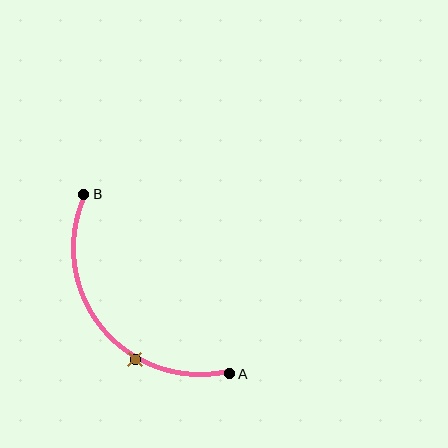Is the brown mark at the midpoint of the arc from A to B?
No. The brown mark lies on the arc but is closer to endpoint A. The arc midpoint would be at the point on the curve equidistant along the arc from both A and B.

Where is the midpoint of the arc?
The arc midpoint is the point on the curve farthest from the straight line joining A and B. It sits below and to the left of that line.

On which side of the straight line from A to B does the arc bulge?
The arc bulges below and to the left of the straight line connecting A and B.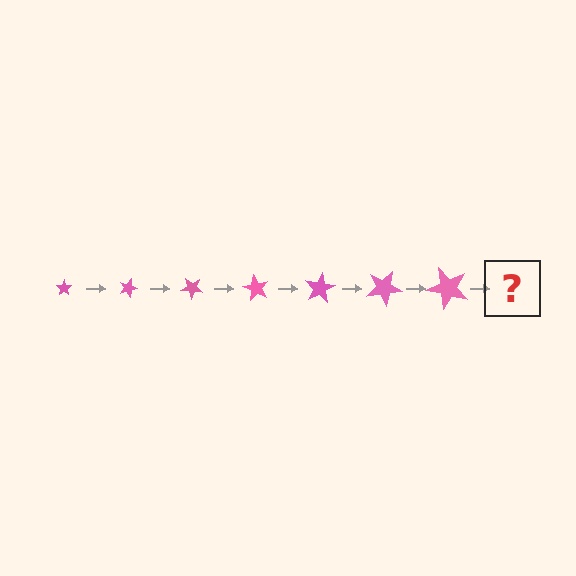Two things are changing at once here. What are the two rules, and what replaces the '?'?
The two rules are that the star grows larger each step and it rotates 20 degrees each step. The '?' should be a star, larger than the previous one and rotated 140 degrees from the start.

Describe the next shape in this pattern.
It should be a star, larger than the previous one and rotated 140 degrees from the start.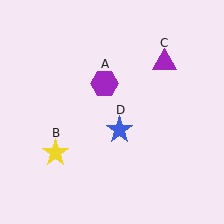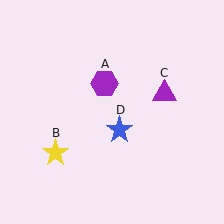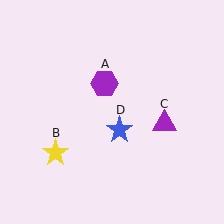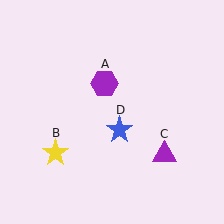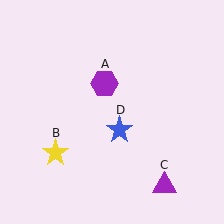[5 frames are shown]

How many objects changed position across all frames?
1 object changed position: purple triangle (object C).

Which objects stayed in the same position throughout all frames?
Purple hexagon (object A) and yellow star (object B) and blue star (object D) remained stationary.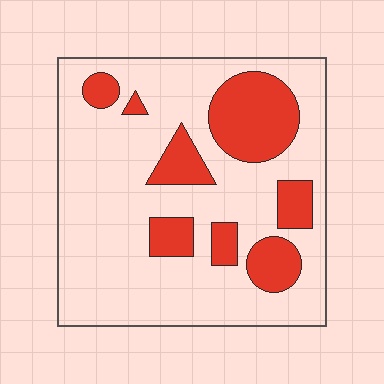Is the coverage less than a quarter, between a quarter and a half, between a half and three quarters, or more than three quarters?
Less than a quarter.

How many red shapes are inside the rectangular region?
8.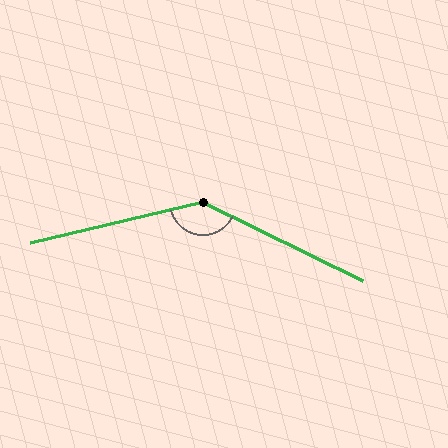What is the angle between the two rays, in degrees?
Approximately 140 degrees.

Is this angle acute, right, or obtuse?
It is obtuse.